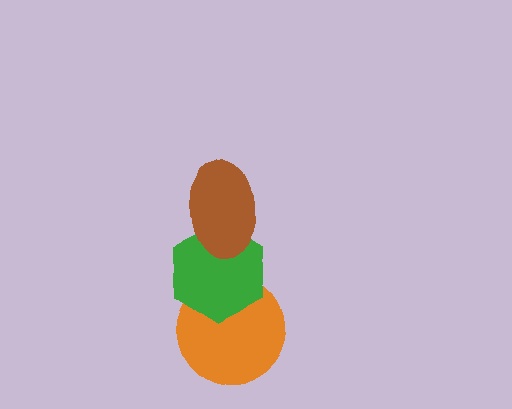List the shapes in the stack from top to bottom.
From top to bottom: the brown ellipse, the green hexagon, the orange circle.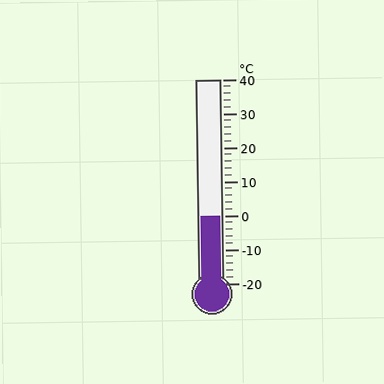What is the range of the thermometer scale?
The thermometer scale ranges from -20°C to 40°C.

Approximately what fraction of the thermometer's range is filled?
The thermometer is filled to approximately 35% of its range.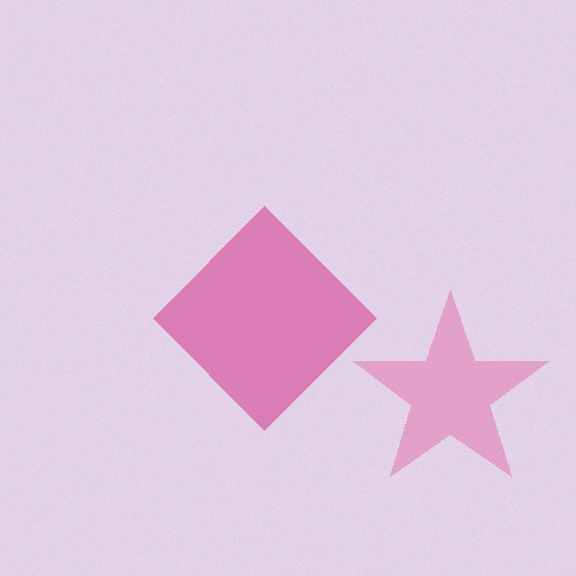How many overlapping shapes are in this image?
There are 2 overlapping shapes in the image.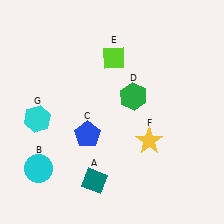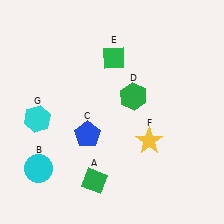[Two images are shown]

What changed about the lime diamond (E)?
In Image 1, E is lime. In Image 2, it changed to green.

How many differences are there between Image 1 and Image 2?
There are 2 differences between the two images.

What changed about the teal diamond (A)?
In Image 1, A is teal. In Image 2, it changed to green.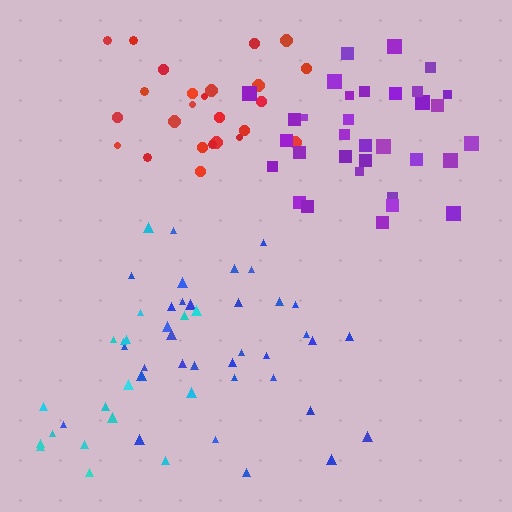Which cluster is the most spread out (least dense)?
Cyan.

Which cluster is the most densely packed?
Purple.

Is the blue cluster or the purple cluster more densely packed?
Purple.